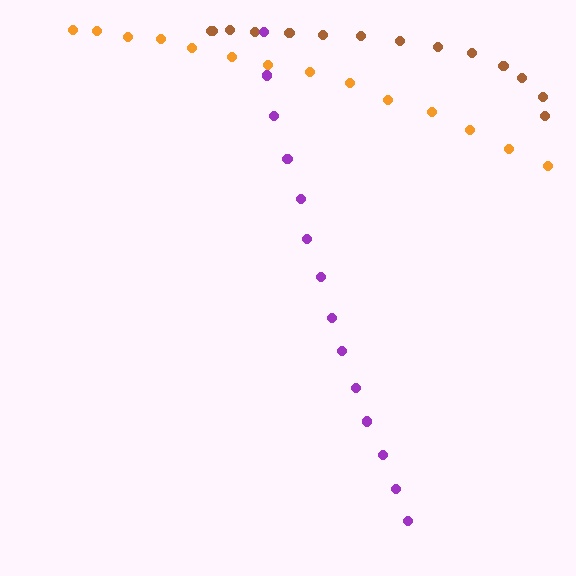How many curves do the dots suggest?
There are 3 distinct paths.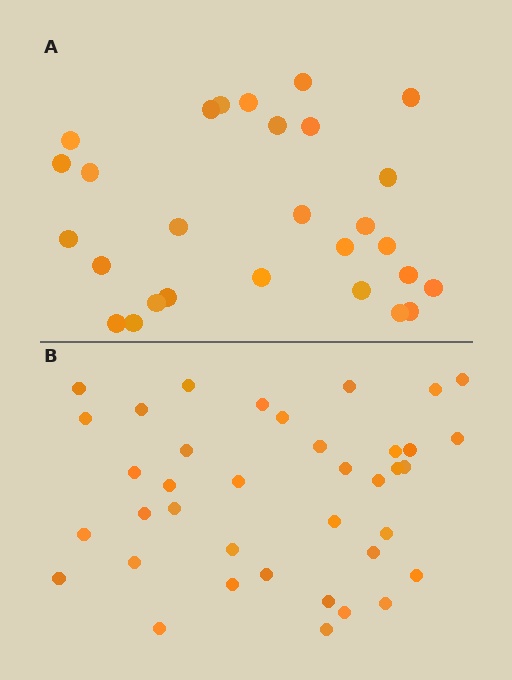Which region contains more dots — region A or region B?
Region B (the bottom region) has more dots.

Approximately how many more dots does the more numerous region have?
Region B has roughly 10 or so more dots than region A.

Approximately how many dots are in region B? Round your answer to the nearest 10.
About 40 dots. (The exact count is 38, which rounds to 40.)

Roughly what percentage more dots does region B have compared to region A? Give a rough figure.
About 35% more.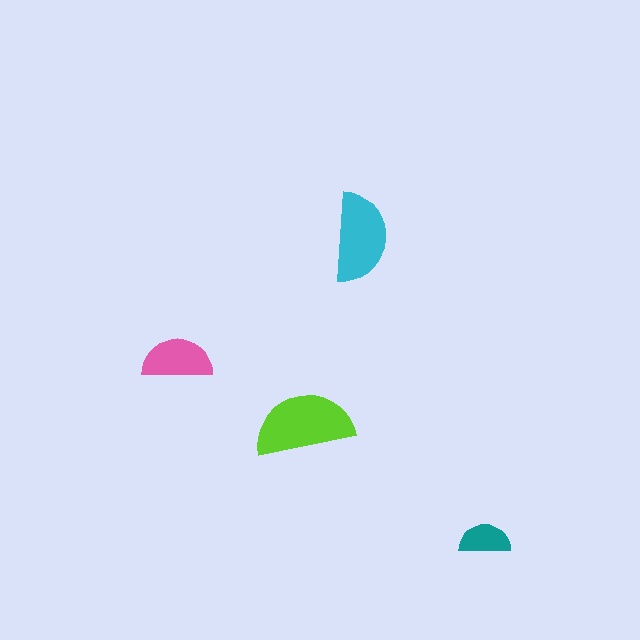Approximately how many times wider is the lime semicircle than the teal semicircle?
About 2 times wider.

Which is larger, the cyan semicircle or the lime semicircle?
The lime one.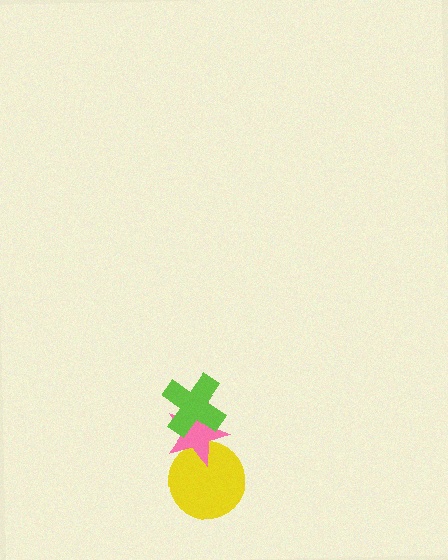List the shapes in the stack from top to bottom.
From top to bottom: the lime cross, the pink star, the yellow circle.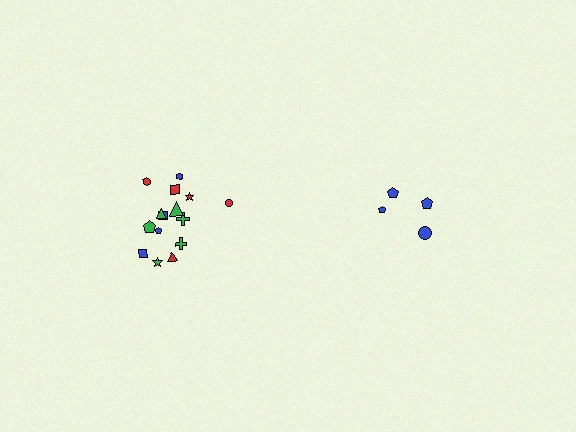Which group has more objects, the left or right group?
The left group.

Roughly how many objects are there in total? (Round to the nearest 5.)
Roughly 20 objects in total.